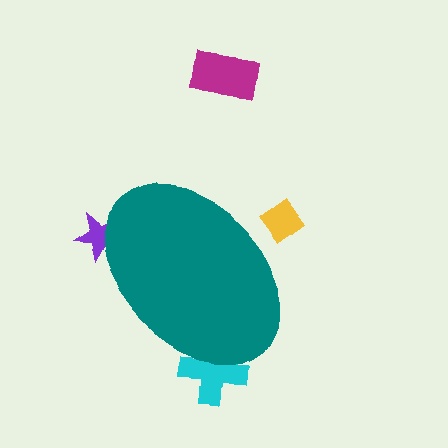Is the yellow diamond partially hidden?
Yes, the yellow diamond is partially hidden behind the teal ellipse.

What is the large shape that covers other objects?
A teal ellipse.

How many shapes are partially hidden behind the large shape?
3 shapes are partially hidden.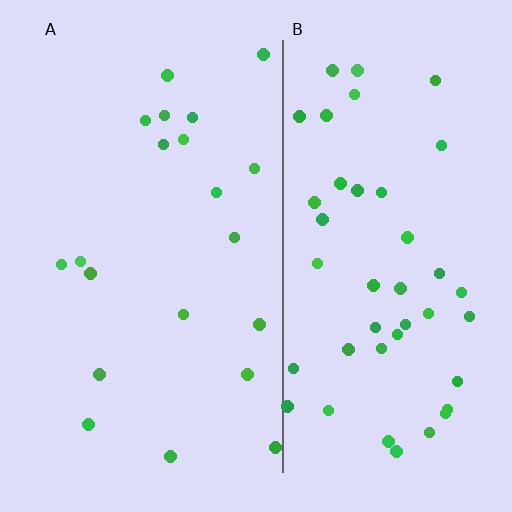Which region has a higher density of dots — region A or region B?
B (the right).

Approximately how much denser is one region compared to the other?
Approximately 2.2× — region B over region A.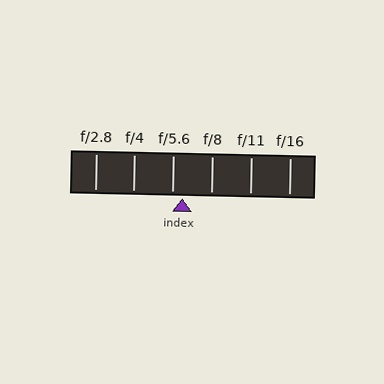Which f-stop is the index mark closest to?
The index mark is closest to f/5.6.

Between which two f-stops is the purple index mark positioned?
The index mark is between f/5.6 and f/8.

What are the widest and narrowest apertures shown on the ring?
The widest aperture shown is f/2.8 and the narrowest is f/16.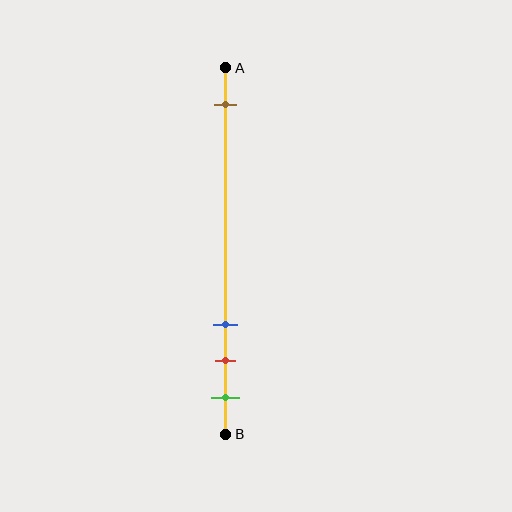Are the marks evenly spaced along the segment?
No, the marks are not evenly spaced.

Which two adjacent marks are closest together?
The red and green marks are the closest adjacent pair.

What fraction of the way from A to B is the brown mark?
The brown mark is approximately 10% (0.1) of the way from A to B.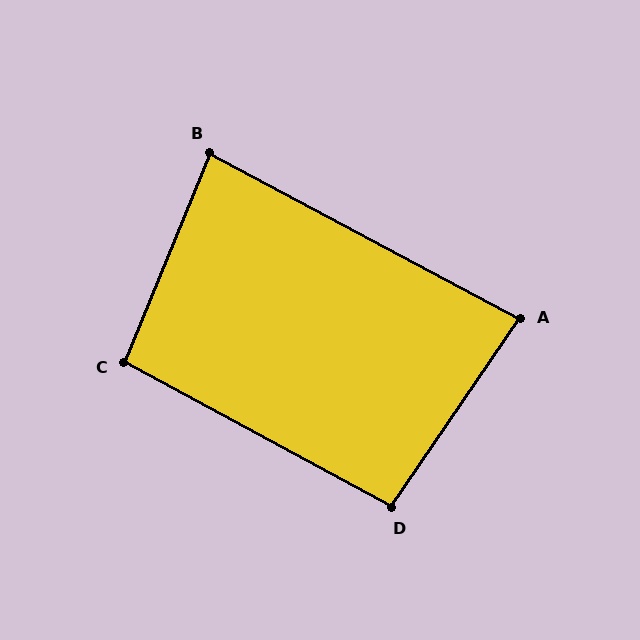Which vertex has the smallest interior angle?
A, at approximately 84 degrees.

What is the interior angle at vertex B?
Approximately 84 degrees (acute).